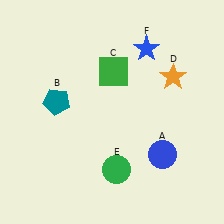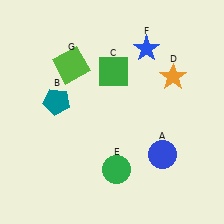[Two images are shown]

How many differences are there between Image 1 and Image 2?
There is 1 difference between the two images.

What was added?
A lime square (G) was added in Image 2.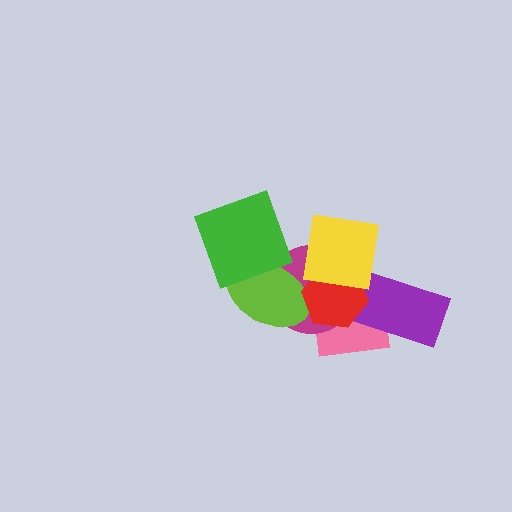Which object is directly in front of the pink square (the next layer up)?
The magenta circle is directly in front of the pink square.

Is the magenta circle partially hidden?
Yes, it is partially covered by another shape.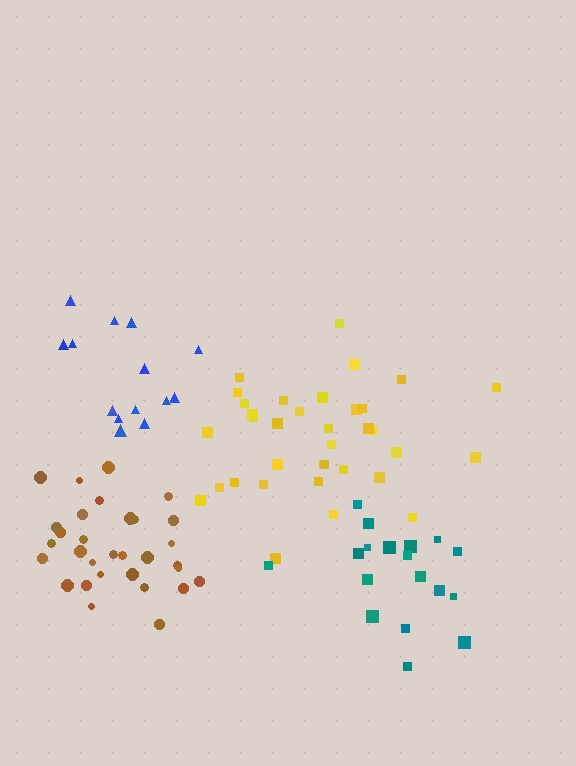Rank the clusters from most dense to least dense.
brown, yellow, teal, blue.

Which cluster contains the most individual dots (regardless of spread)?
Yellow (35).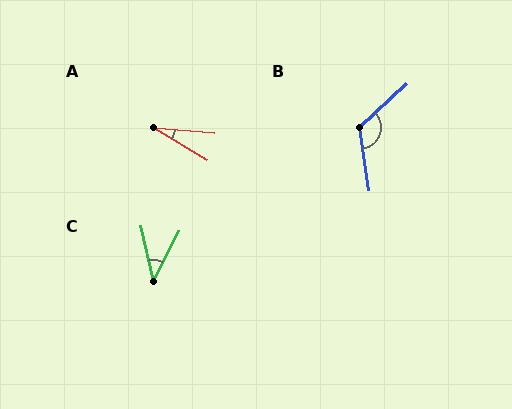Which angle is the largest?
B, at approximately 124 degrees.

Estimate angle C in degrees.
Approximately 39 degrees.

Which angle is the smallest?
A, at approximately 26 degrees.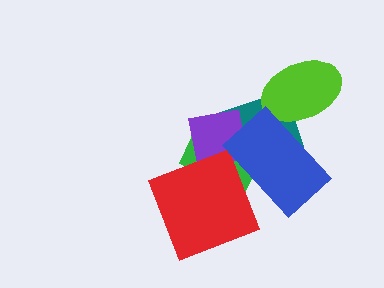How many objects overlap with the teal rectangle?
5 objects overlap with the teal rectangle.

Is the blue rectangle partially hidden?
No, no other shape covers it.